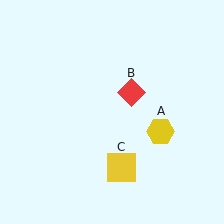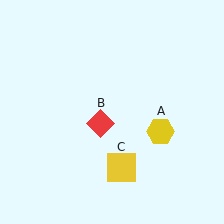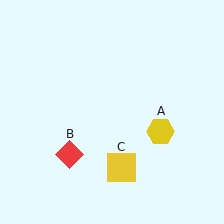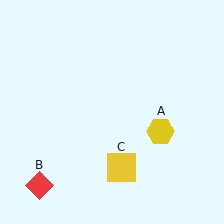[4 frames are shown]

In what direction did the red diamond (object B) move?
The red diamond (object B) moved down and to the left.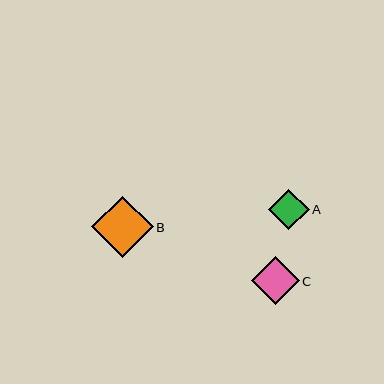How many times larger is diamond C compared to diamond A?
Diamond C is approximately 1.2 times the size of diamond A.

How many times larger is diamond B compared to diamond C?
Diamond B is approximately 1.3 times the size of diamond C.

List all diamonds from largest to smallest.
From largest to smallest: B, C, A.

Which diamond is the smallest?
Diamond A is the smallest with a size of approximately 41 pixels.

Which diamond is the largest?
Diamond B is the largest with a size of approximately 61 pixels.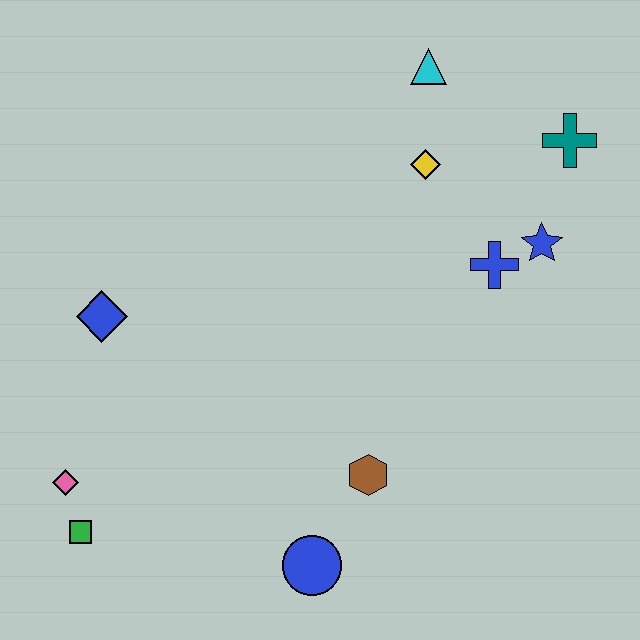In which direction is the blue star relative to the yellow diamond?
The blue star is to the right of the yellow diamond.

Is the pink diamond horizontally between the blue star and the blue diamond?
No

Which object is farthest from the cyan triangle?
The green square is farthest from the cyan triangle.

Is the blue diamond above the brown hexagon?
Yes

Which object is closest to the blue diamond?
The pink diamond is closest to the blue diamond.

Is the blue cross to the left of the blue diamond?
No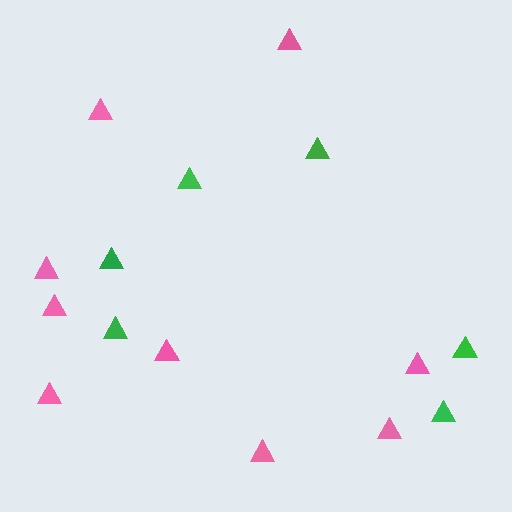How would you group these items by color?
There are 2 groups: one group of green triangles (6) and one group of pink triangles (9).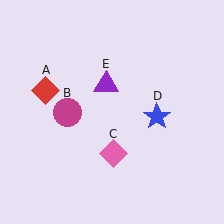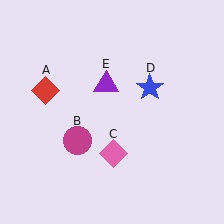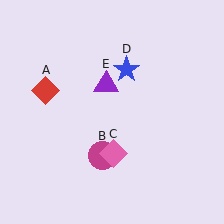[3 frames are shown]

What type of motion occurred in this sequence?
The magenta circle (object B), blue star (object D) rotated counterclockwise around the center of the scene.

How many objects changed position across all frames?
2 objects changed position: magenta circle (object B), blue star (object D).